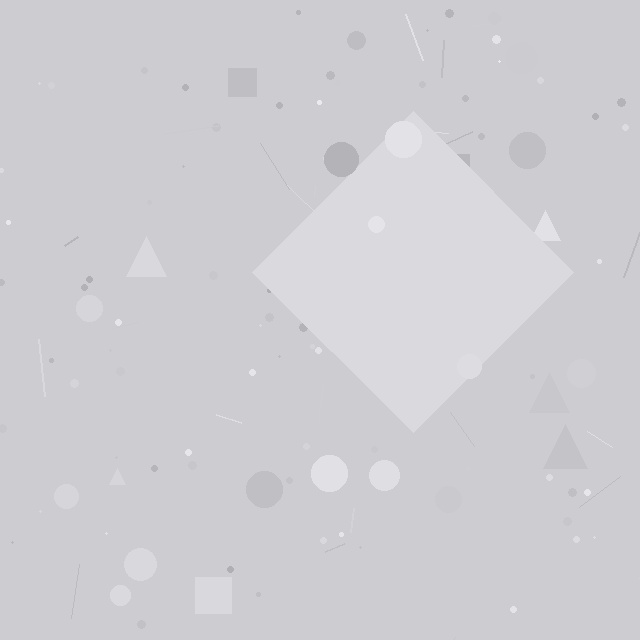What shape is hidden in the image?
A diamond is hidden in the image.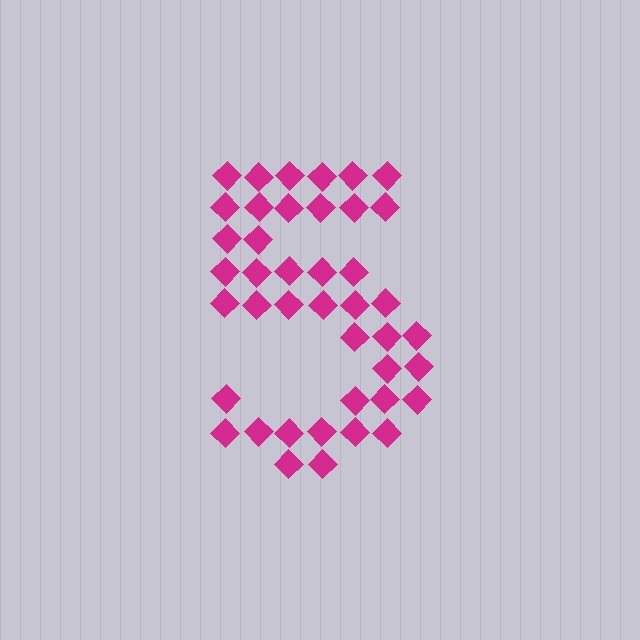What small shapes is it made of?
It is made of small diamonds.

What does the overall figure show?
The overall figure shows the digit 5.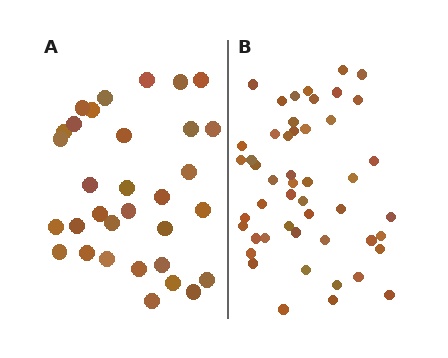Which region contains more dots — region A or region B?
Region B (the right region) has more dots.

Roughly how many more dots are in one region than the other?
Region B has approximately 15 more dots than region A.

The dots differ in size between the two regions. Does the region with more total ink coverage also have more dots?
No. Region A has more total ink coverage because its dots are larger, but region B actually contains more individual dots. Total area can be misleading — the number of items is what matters here.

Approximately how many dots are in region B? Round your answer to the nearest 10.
About 50 dots. (The exact count is 49, which rounds to 50.)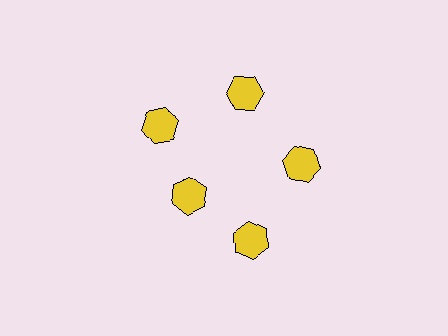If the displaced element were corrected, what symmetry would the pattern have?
It would have 5-fold rotational symmetry — the pattern would map onto itself every 72 degrees.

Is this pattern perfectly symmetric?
No. The 5 yellow hexagons are arranged in a ring, but one element near the 8 o'clock position is pulled inward toward the center, breaking the 5-fold rotational symmetry.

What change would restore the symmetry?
The symmetry would be restored by moving it outward, back onto the ring so that all 5 hexagons sit at equal angles and equal distance from the center.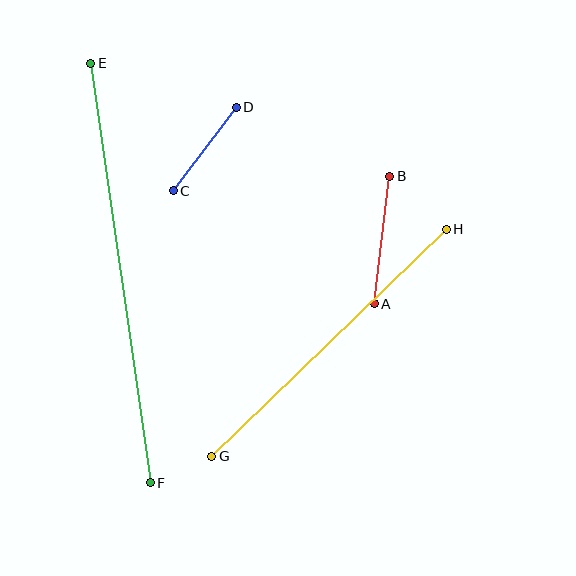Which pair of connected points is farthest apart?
Points E and F are farthest apart.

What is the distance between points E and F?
The distance is approximately 424 pixels.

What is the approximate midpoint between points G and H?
The midpoint is at approximately (329, 343) pixels.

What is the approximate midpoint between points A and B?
The midpoint is at approximately (382, 240) pixels.